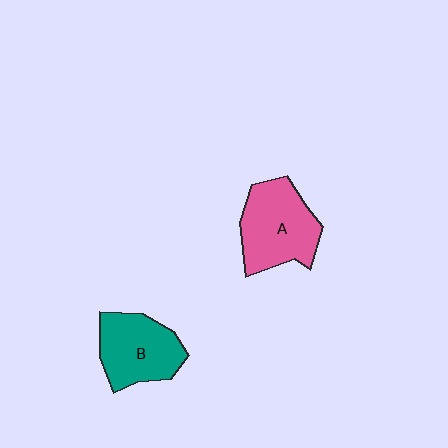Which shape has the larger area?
Shape A (pink).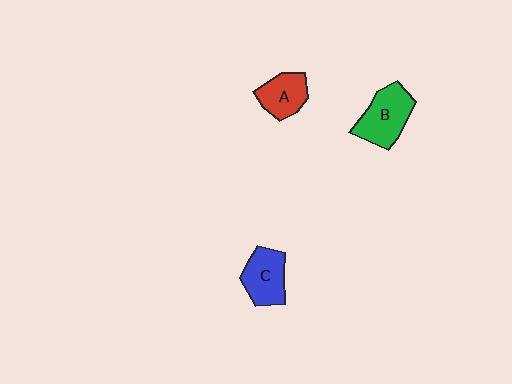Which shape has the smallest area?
Shape A (red).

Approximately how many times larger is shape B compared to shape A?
Approximately 1.3 times.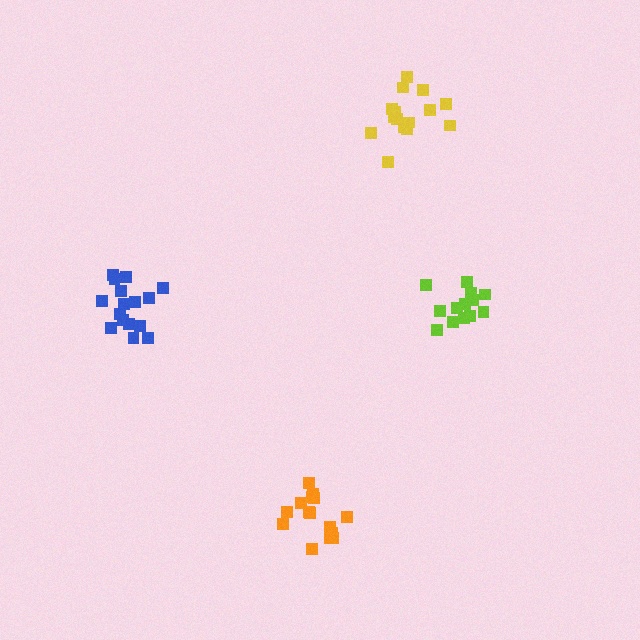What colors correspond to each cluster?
The clusters are colored: lime, orange, blue, yellow.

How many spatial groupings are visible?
There are 4 spatial groupings.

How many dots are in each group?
Group 1: 13 dots, Group 2: 15 dots, Group 3: 16 dots, Group 4: 15 dots (59 total).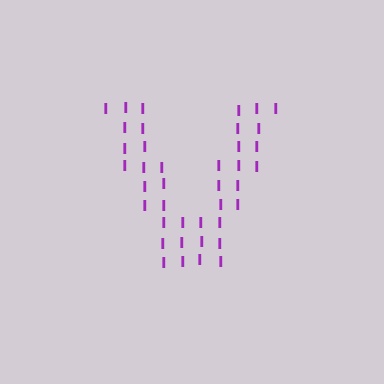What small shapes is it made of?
It is made of small letter I's.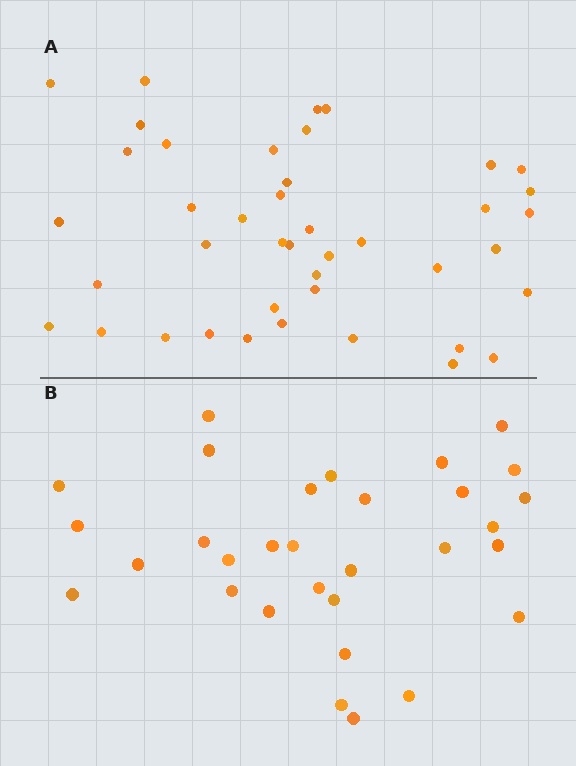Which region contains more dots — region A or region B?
Region A (the top region) has more dots.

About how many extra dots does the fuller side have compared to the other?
Region A has roughly 12 or so more dots than region B.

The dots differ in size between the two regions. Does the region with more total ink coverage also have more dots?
No. Region B has more total ink coverage because its dots are larger, but region A actually contains more individual dots. Total area can be misleading — the number of items is what matters here.